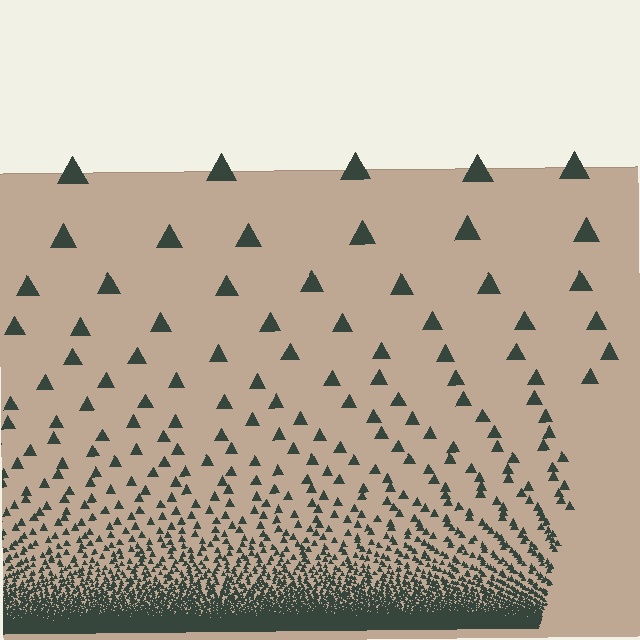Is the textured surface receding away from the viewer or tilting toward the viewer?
The surface appears to tilt toward the viewer. Texture elements get larger and sparser toward the top.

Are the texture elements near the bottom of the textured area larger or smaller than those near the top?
Smaller. The gradient is inverted — elements near the bottom are smaller and denser.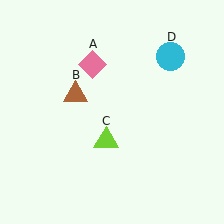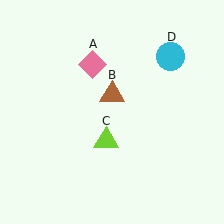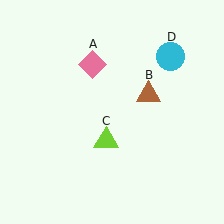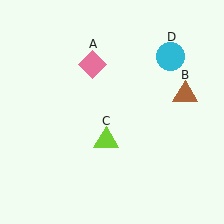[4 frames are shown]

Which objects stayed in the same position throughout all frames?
Pink diamond (object A) and lime triangle (object C) and cyan circle (object D) remained stationary.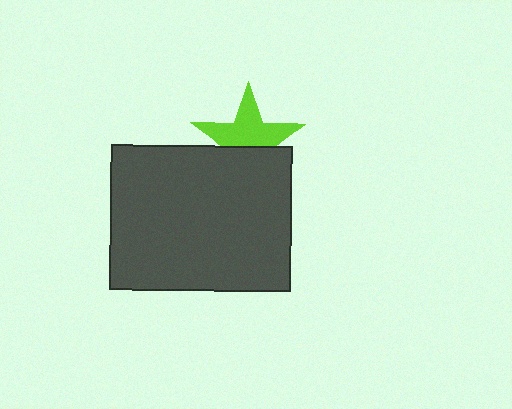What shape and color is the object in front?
The object in front is a dark gray rectangle.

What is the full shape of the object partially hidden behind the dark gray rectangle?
The partially hidden object is a lime star.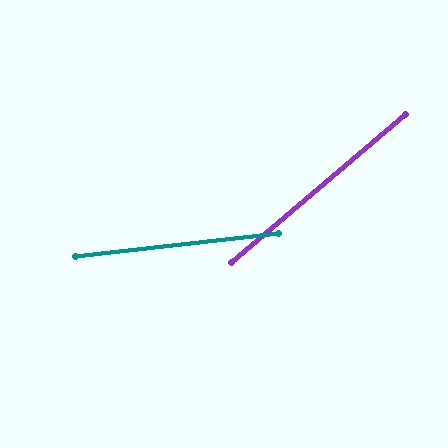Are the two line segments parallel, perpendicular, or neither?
Neither parallel nor perpendicular — they differ by about 34°.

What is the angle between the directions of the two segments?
Approximately 34 degrees.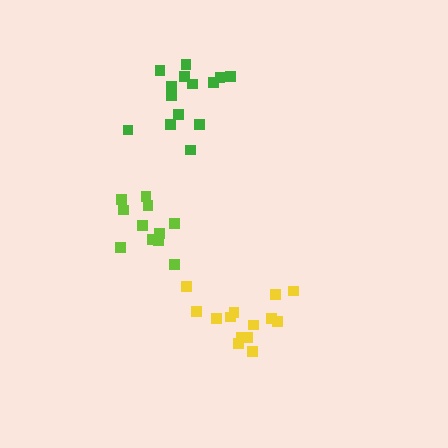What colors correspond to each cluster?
The clusters are colored: lime, yellow, green.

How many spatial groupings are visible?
There are 3 spatial groupings.